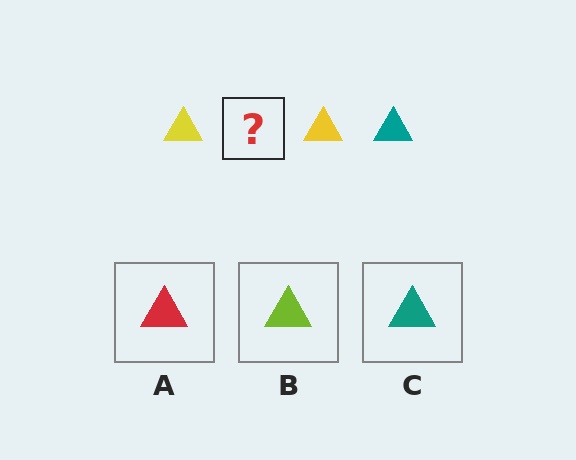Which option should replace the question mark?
Option C.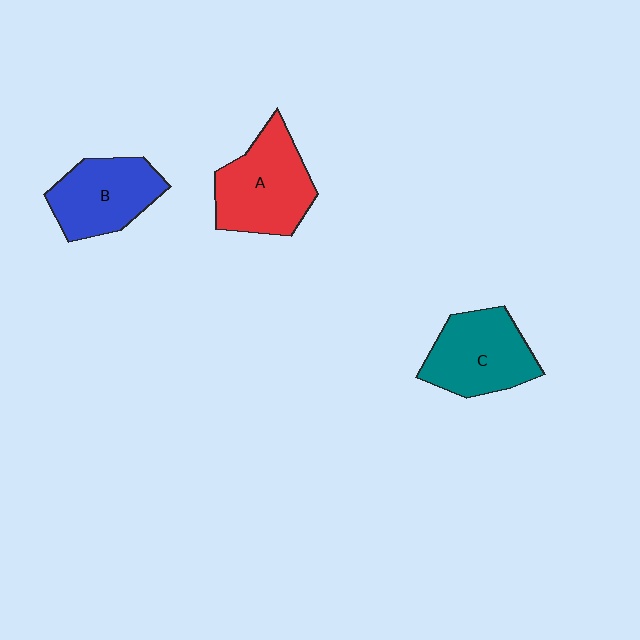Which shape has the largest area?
Shape A (red).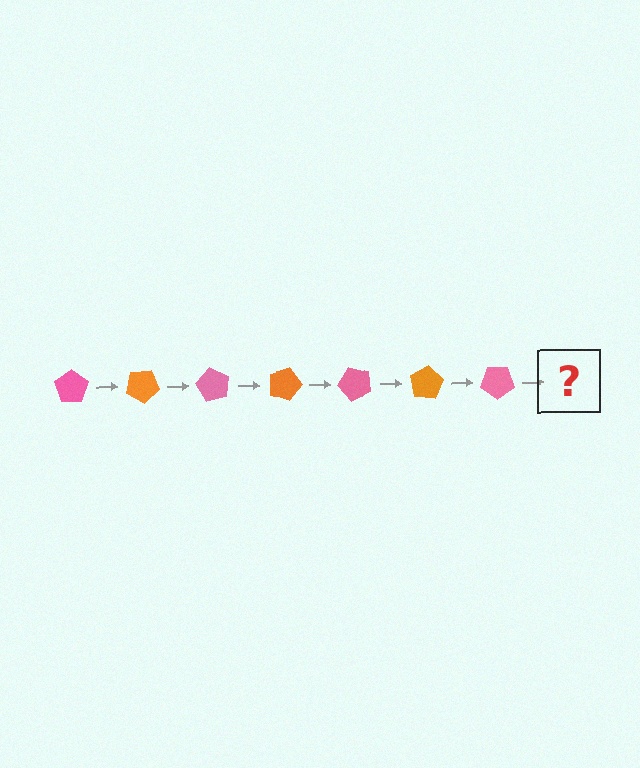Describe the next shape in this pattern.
It should be an orange pentagon, rotated 210 degrees from the start.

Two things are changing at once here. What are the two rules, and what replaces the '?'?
The two rules are that it rotates 30 degrees each step and the color cycles through pink and orange. The '?' should be an orange pentagon, rotated 210 degrees from the start.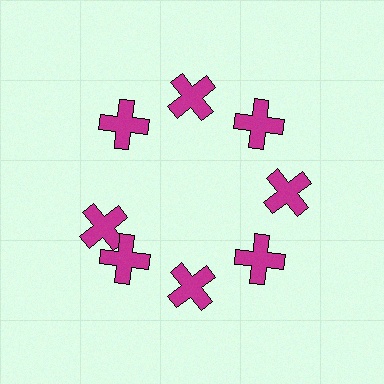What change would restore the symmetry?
The symmetry would be restored by rotating it back into even spacing with its neighbors so that all 8 crosses sit at equal angles and equal distance from the center.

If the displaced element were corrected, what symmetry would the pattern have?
It would have 8-fold rotational symmetry — the pattern would map onto itself every 45 degrees.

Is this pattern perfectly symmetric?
No. The 8 magenta crosses are arranged in a ring, but one element near the 9 o'clock position is rotated out of alignment along the ring, breaking the 8-fold rotational symmetry.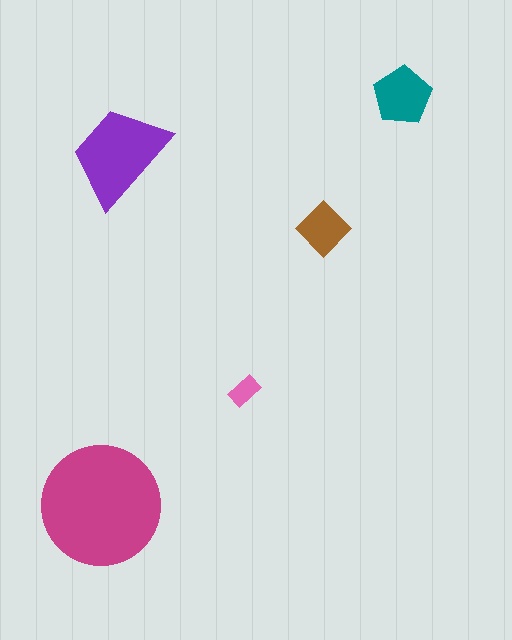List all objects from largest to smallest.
The magenta circle, the purple trapezoid, the teal pentagon, the brown diamond, the pink rectangle.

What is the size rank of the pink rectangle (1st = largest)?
5th.